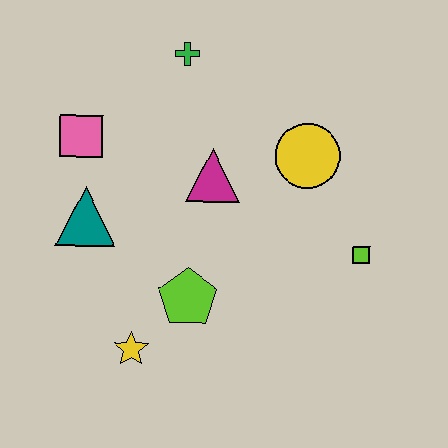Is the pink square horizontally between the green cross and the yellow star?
No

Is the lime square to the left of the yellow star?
No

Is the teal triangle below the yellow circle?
Yes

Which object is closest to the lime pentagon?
The yellow star is closest to the lime pentagon.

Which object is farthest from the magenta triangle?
The yellow star is farthest from the magenta triangle.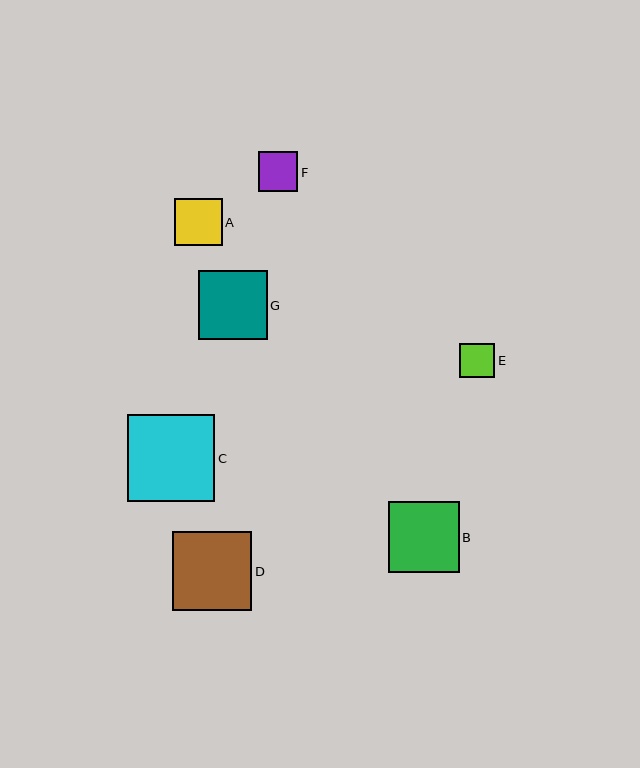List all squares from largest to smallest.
From largest to smallest: C, D, B, G, A, F, E.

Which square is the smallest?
Square E is the smallest with a size of approximately 35 pixels.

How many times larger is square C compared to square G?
Square C is approximately 1.3 times the size of square G.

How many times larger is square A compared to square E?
Square A is approximately 1.4 times the size of square E.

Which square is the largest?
Square C is the largest with a size of approximately 87 pixels.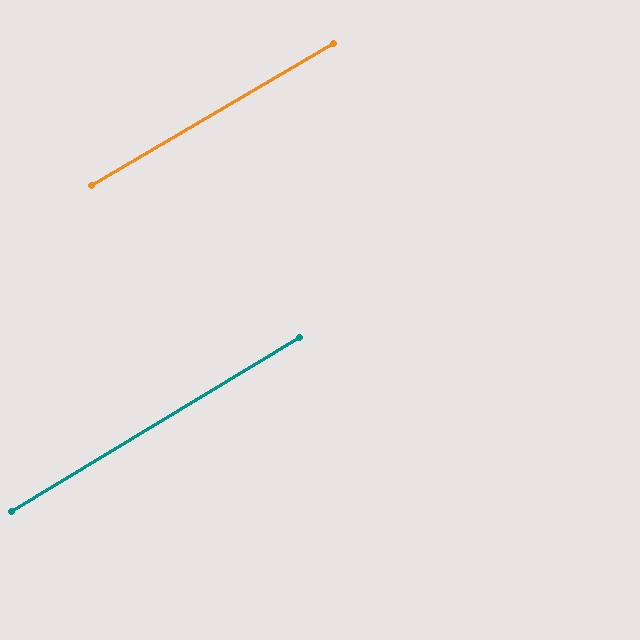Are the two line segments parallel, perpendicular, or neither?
Parallel — their directions differ by only 0.7°.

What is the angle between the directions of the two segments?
Approximately 1 degree.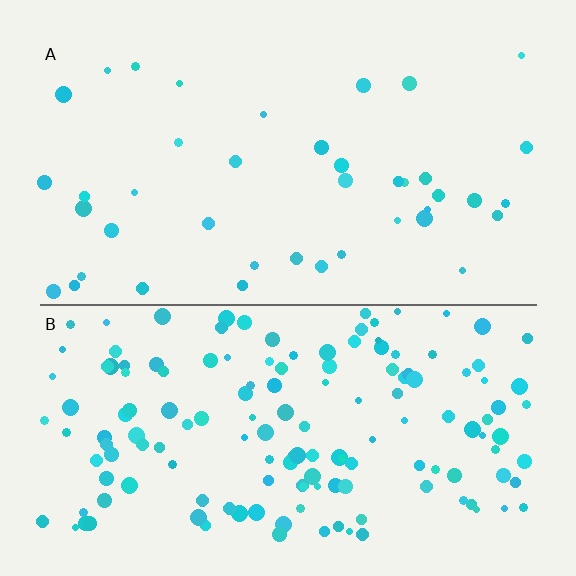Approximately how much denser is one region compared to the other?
Approximately 3.7× — region B over region A.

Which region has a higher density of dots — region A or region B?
B (the bottom).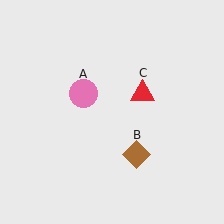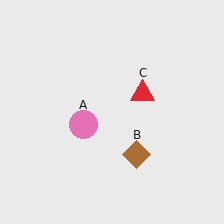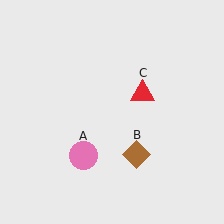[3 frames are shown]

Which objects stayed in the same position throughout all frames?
Brown diamond (object B) and red triangle (object C) remained stationary.